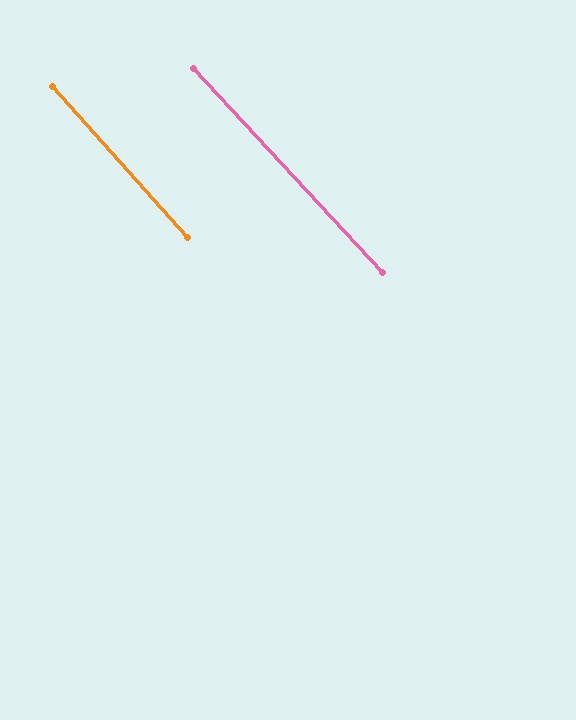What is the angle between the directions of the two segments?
Approximately 1 degree.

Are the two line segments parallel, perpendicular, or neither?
Parallel — their directions differ by only 1.0°.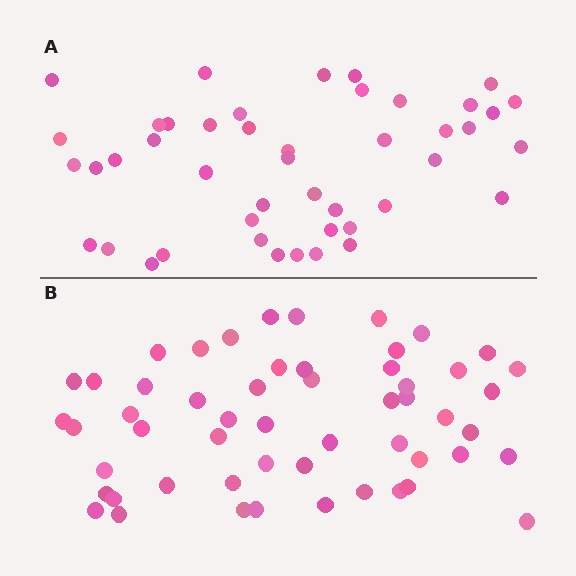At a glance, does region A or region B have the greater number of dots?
Region B (the bottom region) has more dots.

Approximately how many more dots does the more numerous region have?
Region B has roughly 8 or so more dots than region A.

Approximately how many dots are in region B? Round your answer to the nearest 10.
About 50 dots. (The exact count is 54, which rounds to 50.)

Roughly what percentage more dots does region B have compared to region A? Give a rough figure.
About 20% more.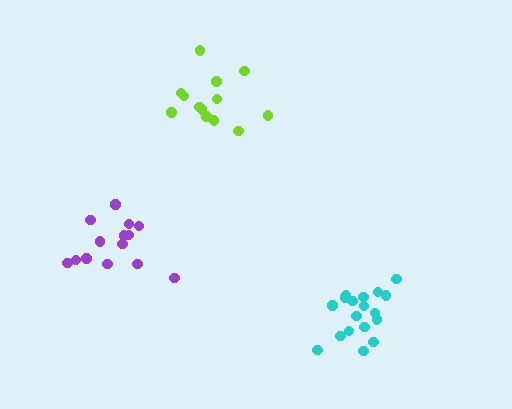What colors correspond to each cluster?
The clusters are colored: lime, purple, cyan.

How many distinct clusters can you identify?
There are 3 distinct clusters.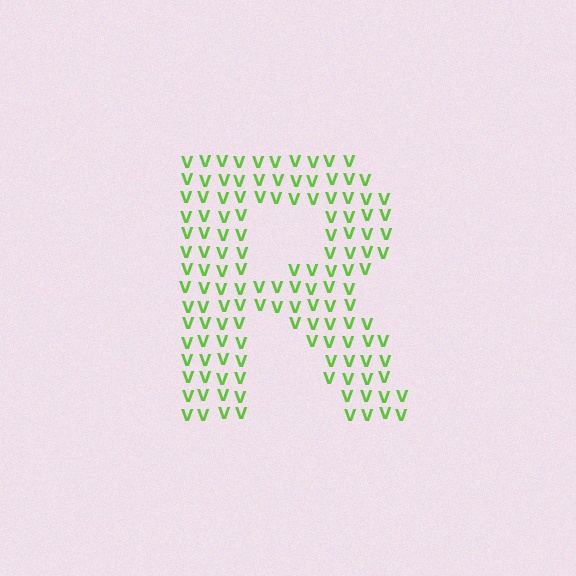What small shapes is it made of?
It is made of small letter V's.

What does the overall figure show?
The overall figure shows the letter R.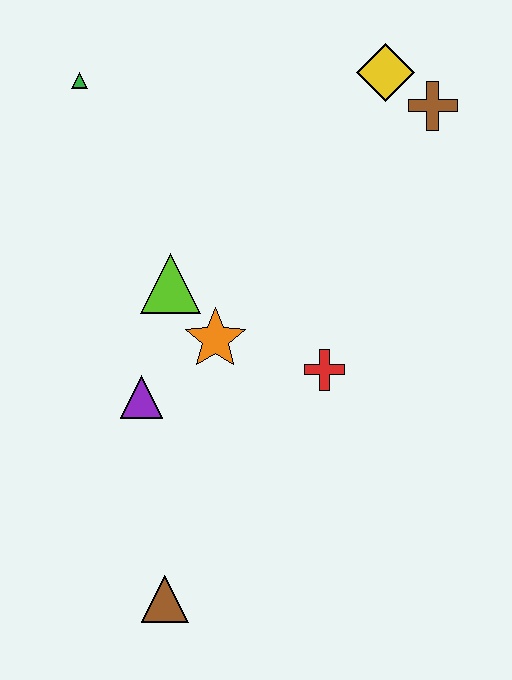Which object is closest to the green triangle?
The lime triangle is closest to the green triangle.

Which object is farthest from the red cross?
The green triangle is farthest from the red cross.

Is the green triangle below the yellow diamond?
Yes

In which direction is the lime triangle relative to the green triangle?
The lime triangle is below the green triangle.